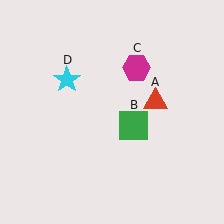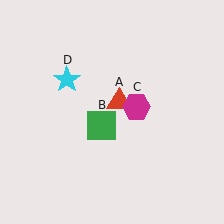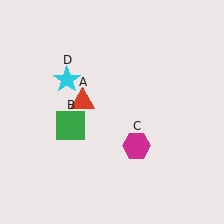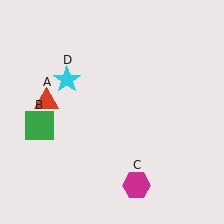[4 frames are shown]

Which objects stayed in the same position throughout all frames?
Cyan star (object D) remained stationary.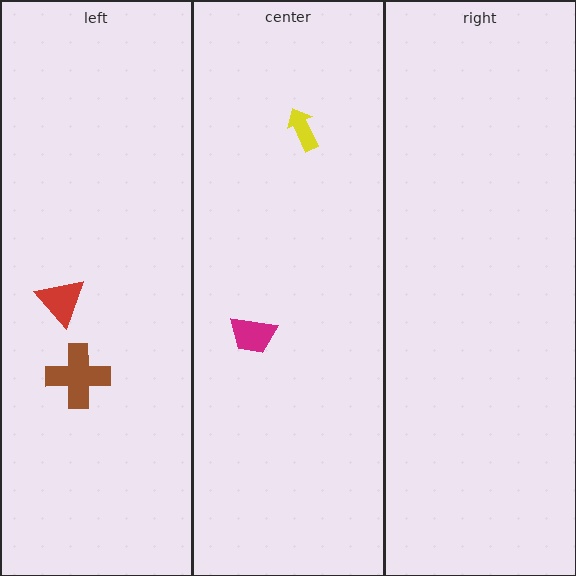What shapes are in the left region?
The brown cross, the red triangle.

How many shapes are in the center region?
2.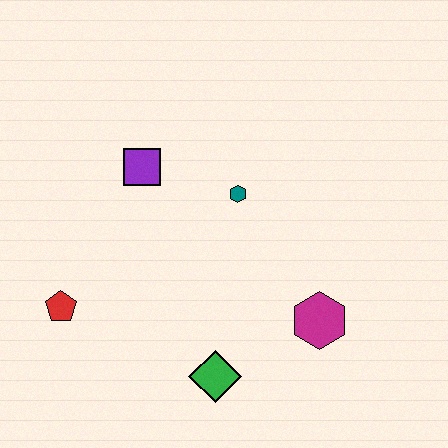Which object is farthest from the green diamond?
The purple square is farthest from the green diamond.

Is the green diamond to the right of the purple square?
Yes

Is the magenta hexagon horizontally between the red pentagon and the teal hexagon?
No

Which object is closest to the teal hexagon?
The purple square is closest to the teal hexagon.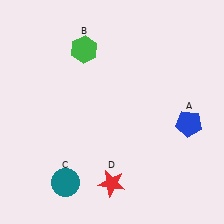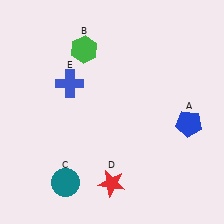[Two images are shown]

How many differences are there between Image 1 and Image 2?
There is 1 difference between the two images.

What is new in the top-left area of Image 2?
A blue cross (E) was added in the top-left area of Image 2.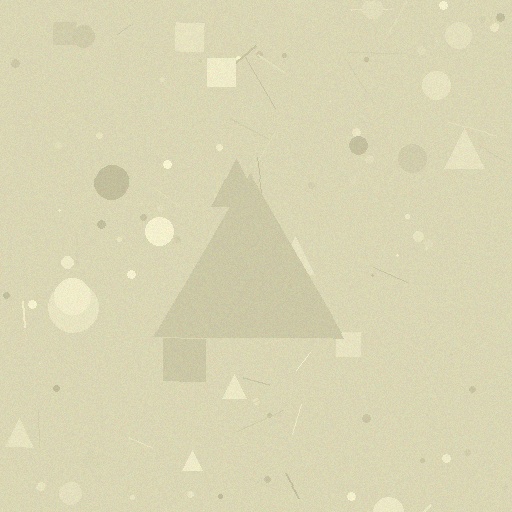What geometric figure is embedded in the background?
A triangle is embedded in the background.